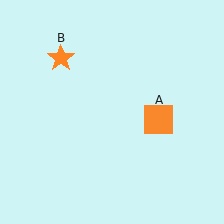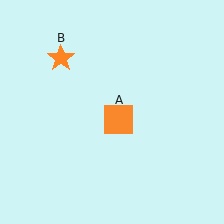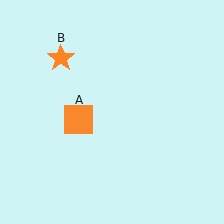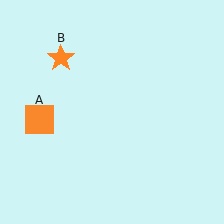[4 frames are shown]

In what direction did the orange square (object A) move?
The orange square (object A) moved left.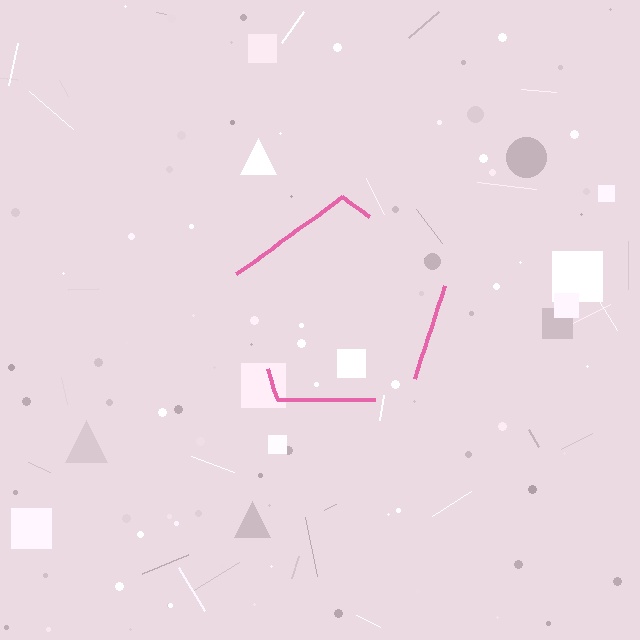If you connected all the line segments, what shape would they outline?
They would outline a pentagon.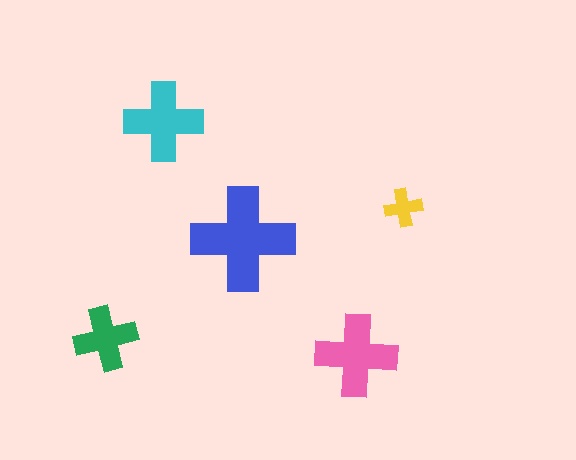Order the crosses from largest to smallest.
the blue one, the pink one, the cyan one, the green one, the yellow one.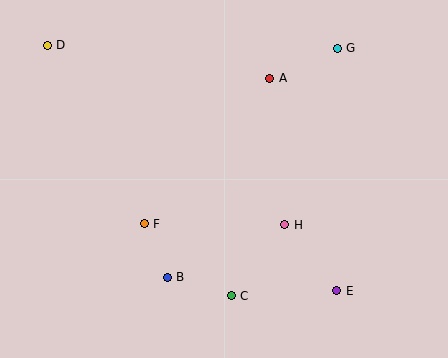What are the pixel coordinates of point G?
Point G is at (337, 48).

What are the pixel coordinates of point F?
Point F is at (144, 224).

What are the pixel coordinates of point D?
Point D is at (47, 45).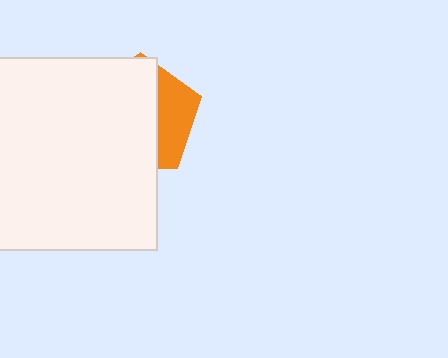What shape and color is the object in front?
The object in front is a white rectangle.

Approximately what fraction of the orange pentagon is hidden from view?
Roughly 69% of the orange pentagon is hidden behind the white rectangle.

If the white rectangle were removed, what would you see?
You would see the complete orange pentagon.